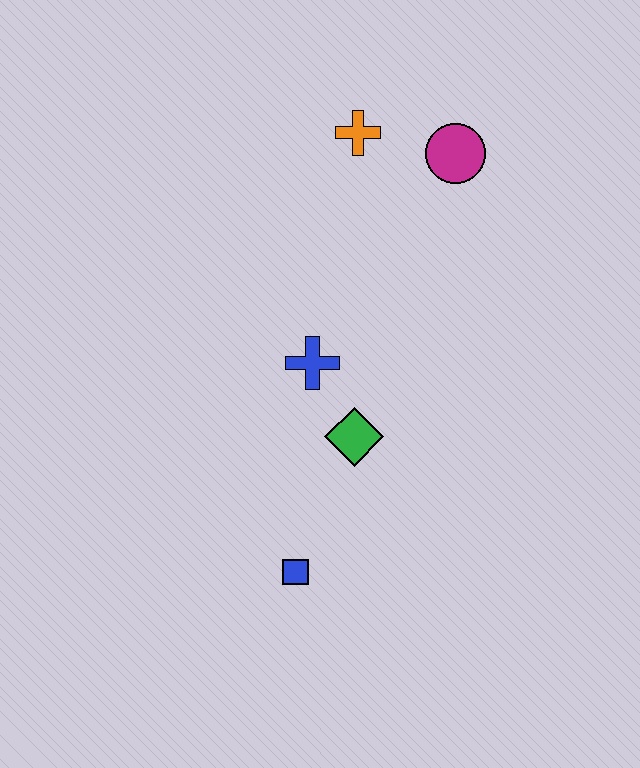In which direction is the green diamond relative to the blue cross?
The green diamond is below the blue cross.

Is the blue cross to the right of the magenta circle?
No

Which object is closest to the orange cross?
The magenta circle is closest to the orange cross.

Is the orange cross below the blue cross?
No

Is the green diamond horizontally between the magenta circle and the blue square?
Yes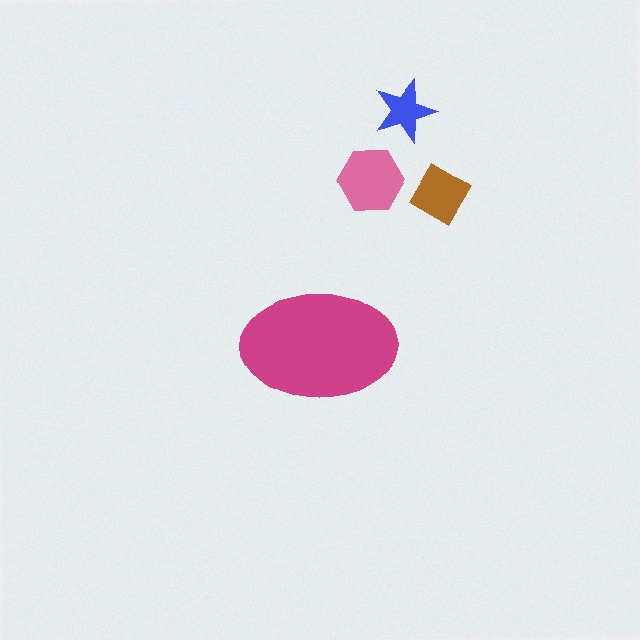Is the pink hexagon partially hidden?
No, the pink hexagon is fully visible.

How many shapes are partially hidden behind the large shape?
0 shapes are partially hidden.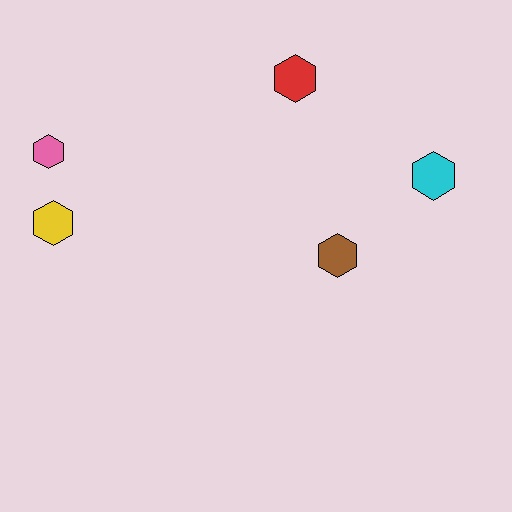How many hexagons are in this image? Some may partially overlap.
There are 5 hexagons.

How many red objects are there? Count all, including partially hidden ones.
There is 1 red object.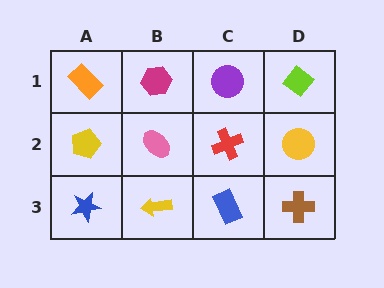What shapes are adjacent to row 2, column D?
A lime diamond (row 1, column D), a brown cross (row 3, column D), a red cross (row 2, column C).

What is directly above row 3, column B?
A pink ellipse.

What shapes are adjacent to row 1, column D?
A yellow circle (row 2, column D), a purple circle (row 1, column C).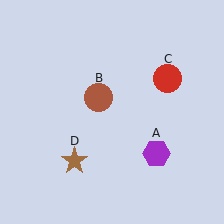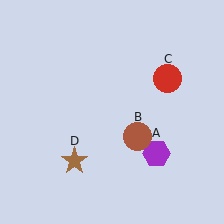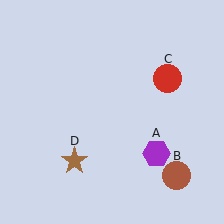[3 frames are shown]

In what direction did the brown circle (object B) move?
The brown circle (object B) moved down and to the right.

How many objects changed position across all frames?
1 object changed position: brown circle (object B).